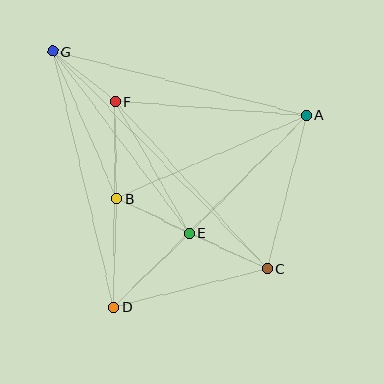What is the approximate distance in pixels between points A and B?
The distance between A and B is approximately 208 pixels.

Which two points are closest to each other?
Points F and G are closest to each other.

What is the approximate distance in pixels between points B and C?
The distance between B and C is approximately 166 pixels.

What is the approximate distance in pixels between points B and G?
The distance between B and G is approximately 160 pixels.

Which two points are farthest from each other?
Points C and G are farthest from each other.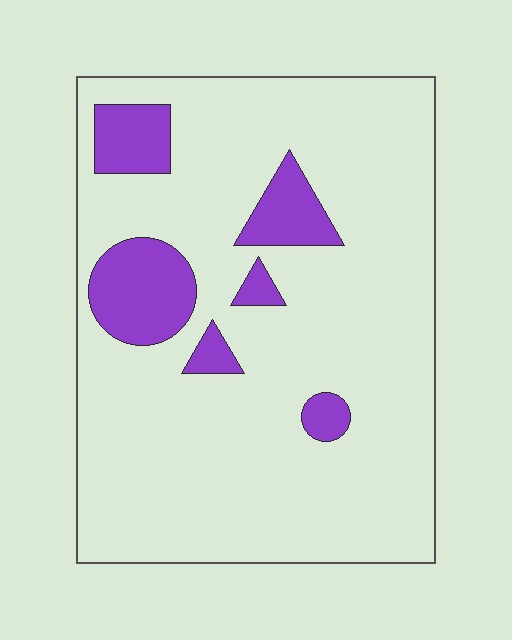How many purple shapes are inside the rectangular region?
6.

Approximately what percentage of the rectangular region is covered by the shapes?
Approximately 15%.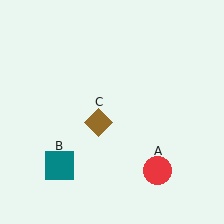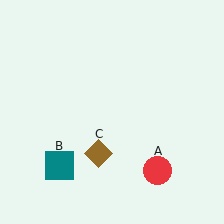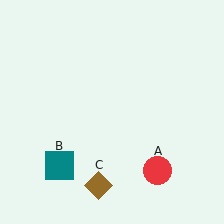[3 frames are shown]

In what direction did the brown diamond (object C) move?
The brown diamond (object C) moved down.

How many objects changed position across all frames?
1 object changed position: brown diamond (object C).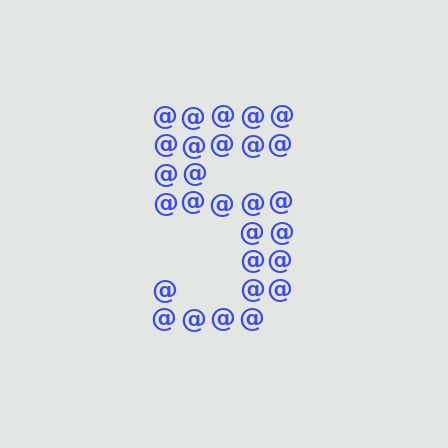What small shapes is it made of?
It is made of small at signs.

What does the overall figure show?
The overall figure shows the digit 5.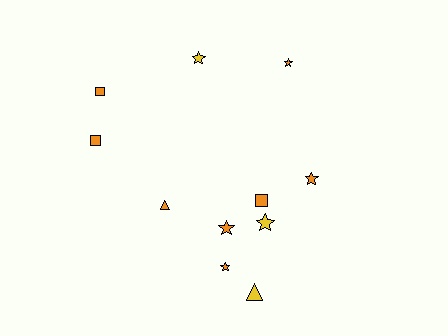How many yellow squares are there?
There are no yellow squares.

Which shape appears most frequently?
Star, with 6 objects.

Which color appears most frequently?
Orange, with 8 objects.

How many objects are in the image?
There are 11 objects.